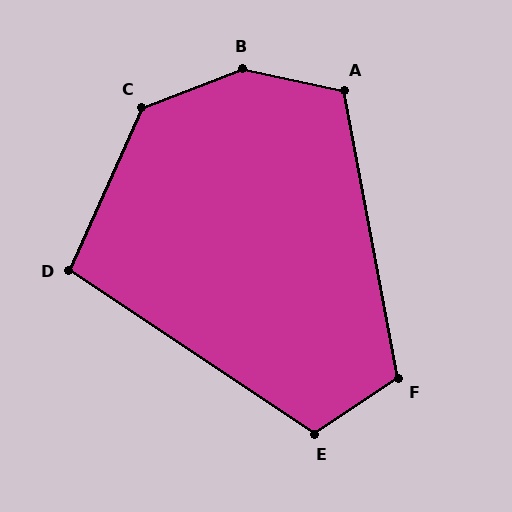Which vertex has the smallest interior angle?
D, at approximately 100 degrees.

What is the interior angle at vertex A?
Approximately 112 degrees (obtuse).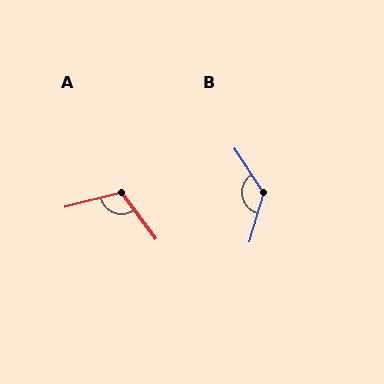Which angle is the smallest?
A, at approximately 112 degrees.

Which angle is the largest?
B, at approximately 131 degrees.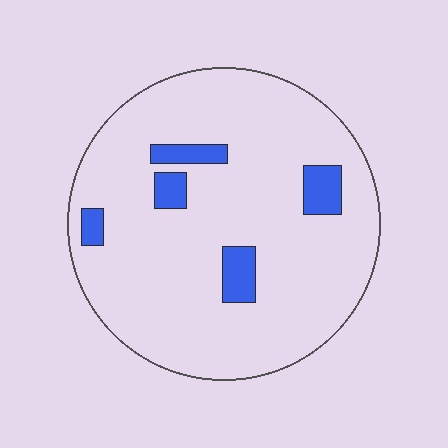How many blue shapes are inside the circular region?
5.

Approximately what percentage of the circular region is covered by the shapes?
Approximately 10%.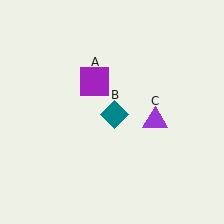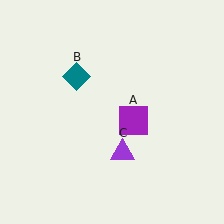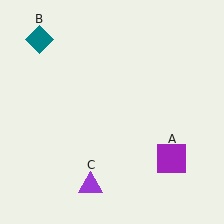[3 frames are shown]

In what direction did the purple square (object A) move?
The purple square (object A) moved down and to the right.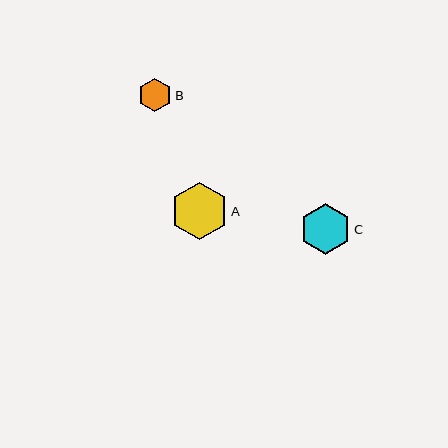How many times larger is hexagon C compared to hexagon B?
Hexagon C is approximately 1.5 times the size of hexagon B.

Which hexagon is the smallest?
Hexagon B is the smallest with a size of approximately 33 pixels.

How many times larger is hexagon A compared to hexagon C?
Hexagon A is approximately 1.1 times the size of hexagon C.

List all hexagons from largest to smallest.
From largest to smallest: A, C, B.